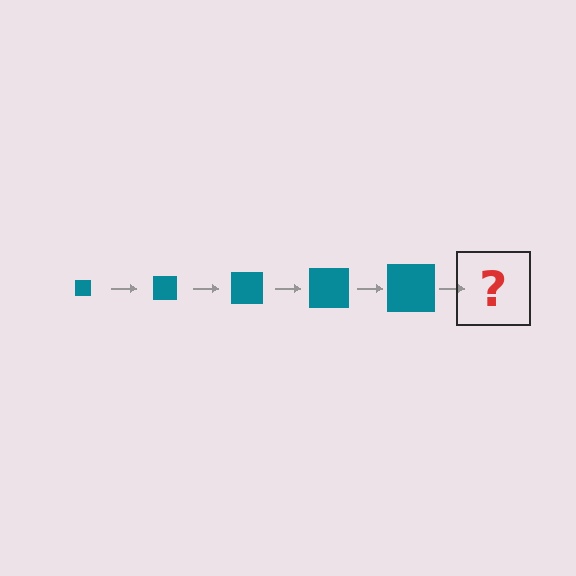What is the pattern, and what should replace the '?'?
The pattern is that the square gets progressively larger each step. The '?' should be a teal square, larger than the previous one.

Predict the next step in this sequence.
The next step is a teal square, larger than the previous one.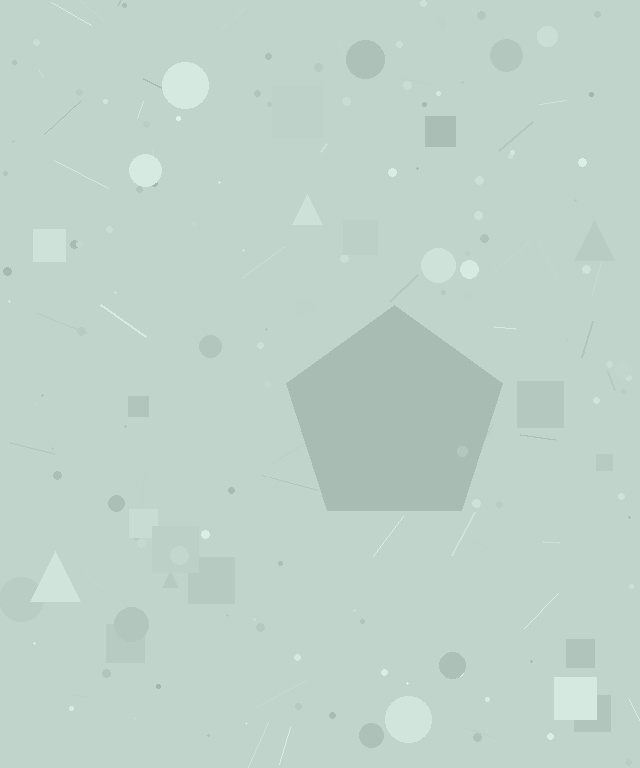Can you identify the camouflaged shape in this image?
The camouflaged shape is a pentagon.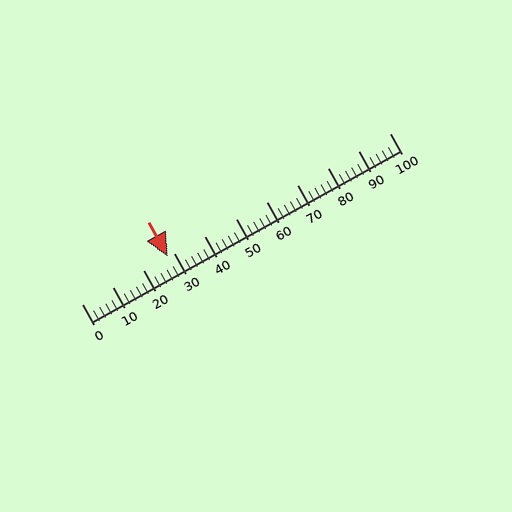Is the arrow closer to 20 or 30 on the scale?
The arrow is closer to 30.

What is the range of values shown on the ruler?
The ruler shows values from 0 to 100.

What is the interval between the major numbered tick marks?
The major tick marks are spaced 10 units apart.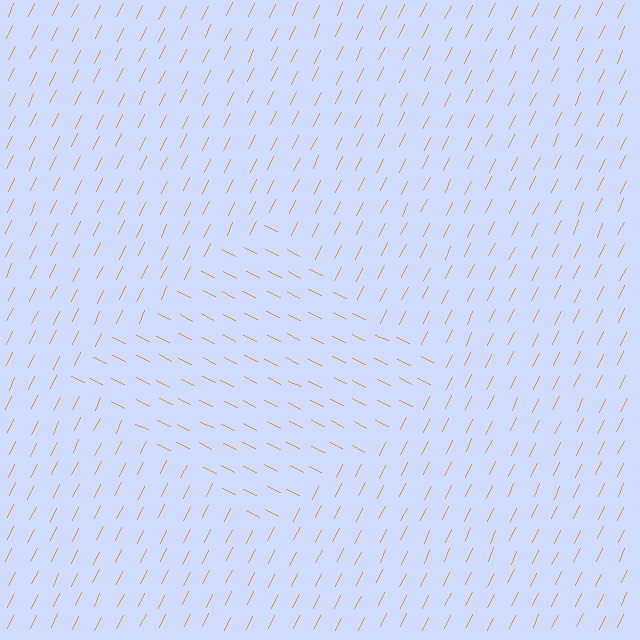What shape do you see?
I see a diamond.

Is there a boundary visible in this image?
Yes, there is a texture boundary formed by a change in line orientation.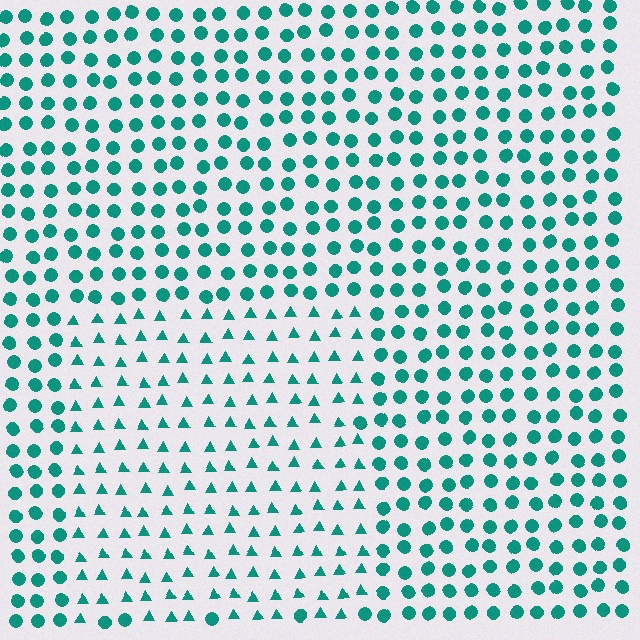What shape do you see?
I see a rectangle.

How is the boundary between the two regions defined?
The boundary is defined by a change in element shape: triangles inside vs. circles outside. All elements share the same color and spacing.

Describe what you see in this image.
The image is filled with small teal elements arranged in a uniform grid. A rectangle-shaped region contains triangles, while the surrounding area contains circles. The boundary is defined purely by the change in element shape.